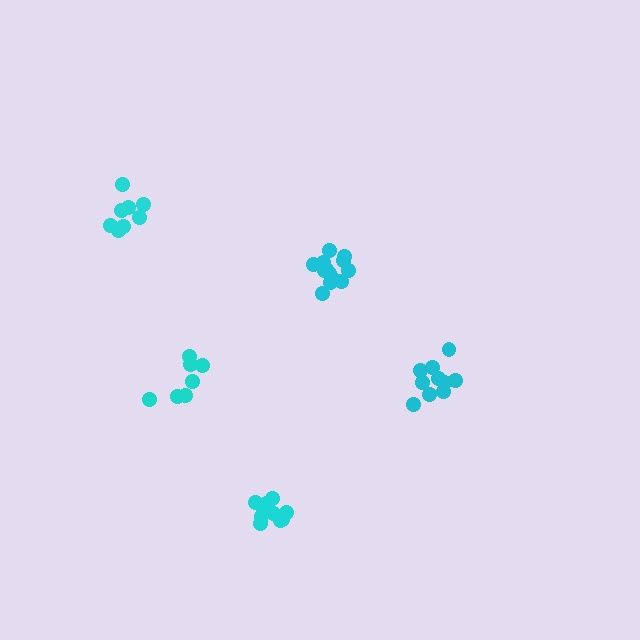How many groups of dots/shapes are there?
There are 5 groups.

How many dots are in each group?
Group 1: 13 dots, Group 2: 10 dots, Group 3: 8 dots, Group 4: 11 dots, Group 5: 7 dots (49 total).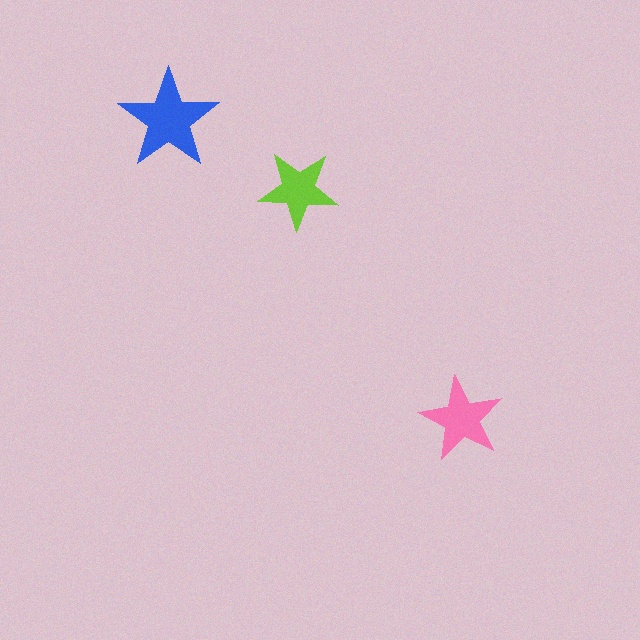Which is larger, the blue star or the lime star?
The blue one.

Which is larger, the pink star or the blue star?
The blue one.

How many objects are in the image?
There are 3 objects in the image.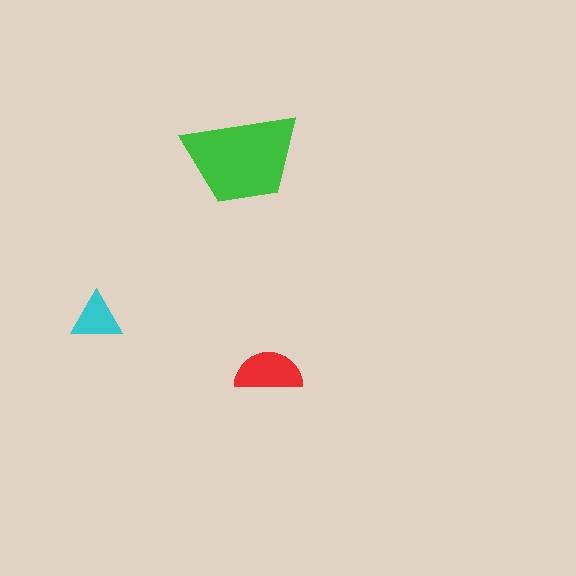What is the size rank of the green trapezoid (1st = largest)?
1st.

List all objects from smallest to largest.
The cyan triangle, the red semicircle, the green trapezoid.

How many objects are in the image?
There are 3 objects in the image.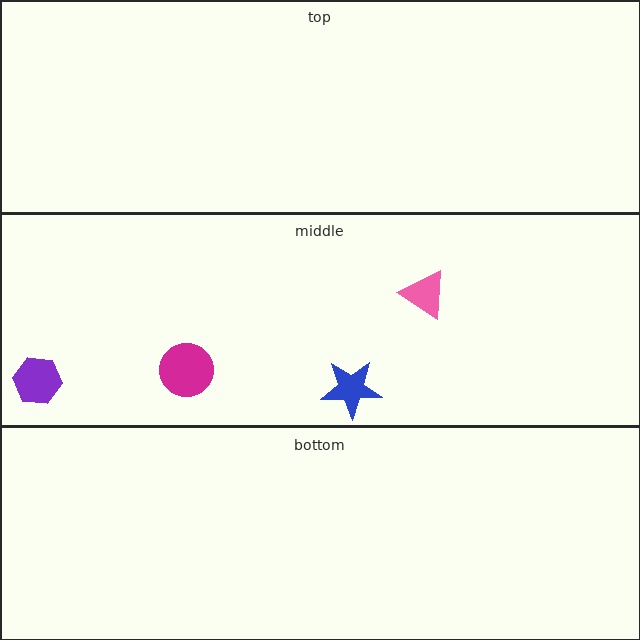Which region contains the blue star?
The middle region.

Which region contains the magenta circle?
The middle region.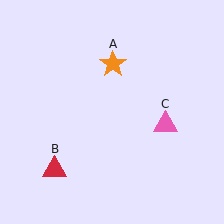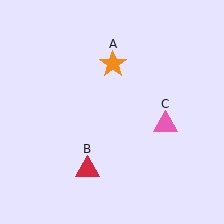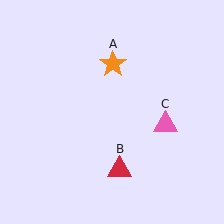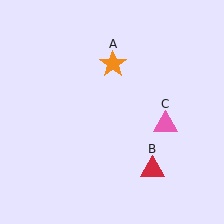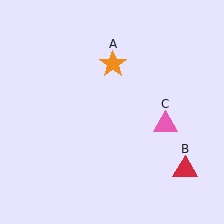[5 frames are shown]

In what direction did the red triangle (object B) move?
The red triangle (object B) moved right.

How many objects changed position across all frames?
1 object changed position: red triangle (object B).